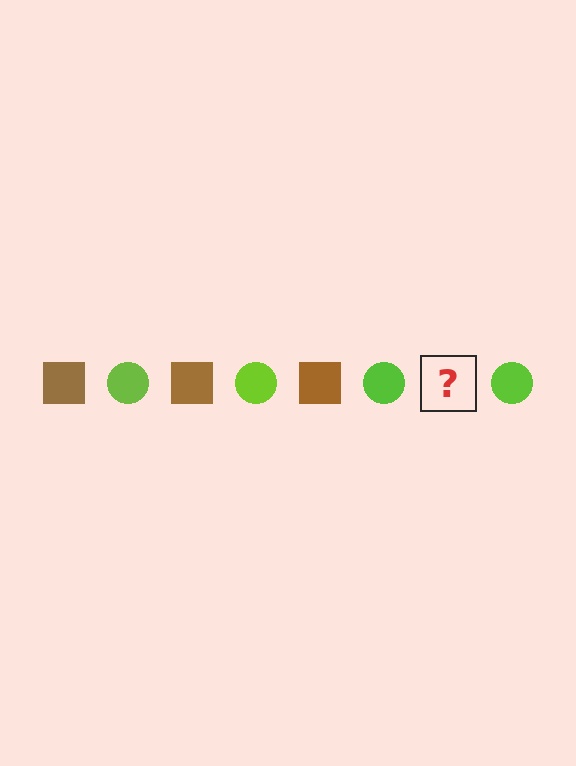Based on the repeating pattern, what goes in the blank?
The blank should be a brown square.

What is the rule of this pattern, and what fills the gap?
The rule is that the pattern alternates between brown square and lime circle. The gap should be filled with a brown square.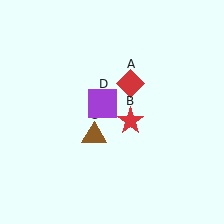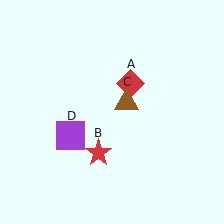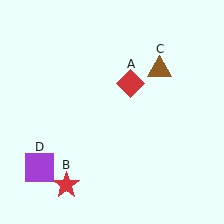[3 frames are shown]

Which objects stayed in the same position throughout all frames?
Red diamond (object A) remained stationary.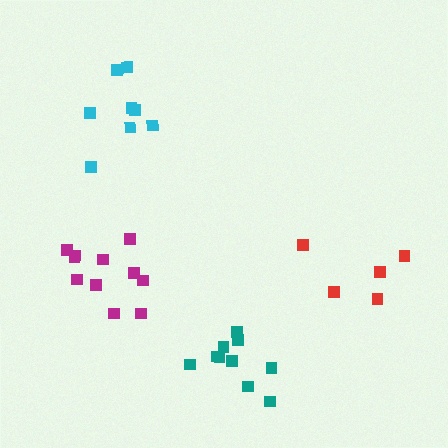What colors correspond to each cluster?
The clusters are colored: teal, cyan, red, magenta.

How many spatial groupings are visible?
There are 4 spatial groupings.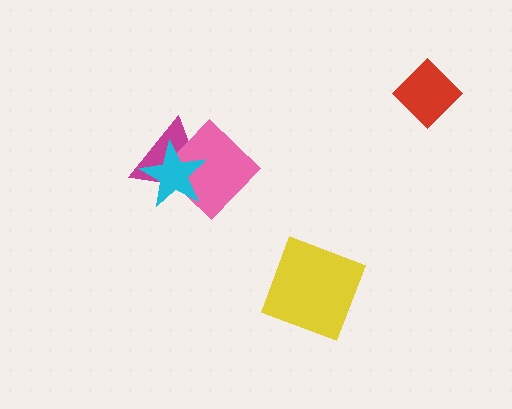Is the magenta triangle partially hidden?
Yes, it is partially covered by another shape.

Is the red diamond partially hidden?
No, no other shape covers it.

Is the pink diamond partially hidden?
Yes, it is partially covered by another shape.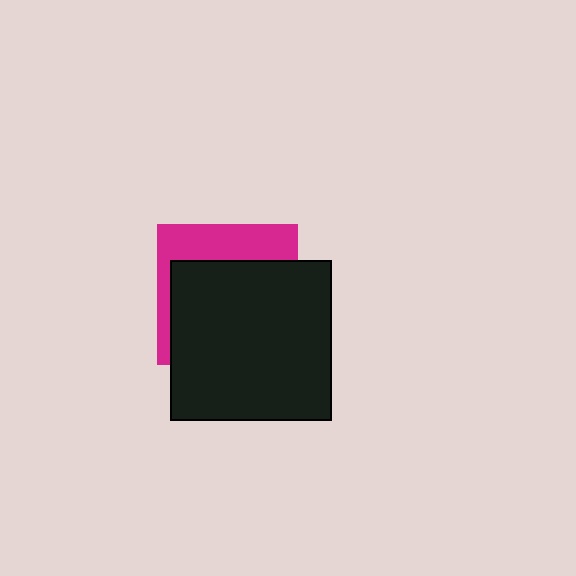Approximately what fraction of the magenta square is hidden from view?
Roughly 68% of the magenta square is hidden behind the black square.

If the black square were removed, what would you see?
You would see the complete magenta square.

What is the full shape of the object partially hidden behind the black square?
The partially hidden object is a magenta square.